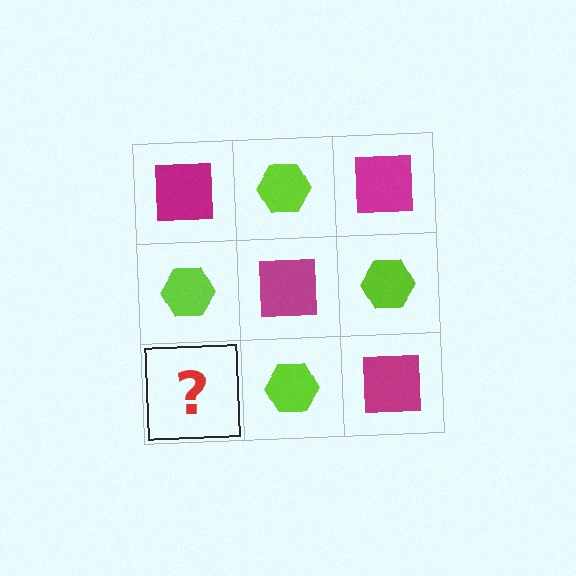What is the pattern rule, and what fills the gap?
The rule is that it alternates magenta square and lime hexagon in a checkerboard pattern. The gap should be filled with a magenta square.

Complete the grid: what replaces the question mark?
The question mark should be replaced with a magenta square.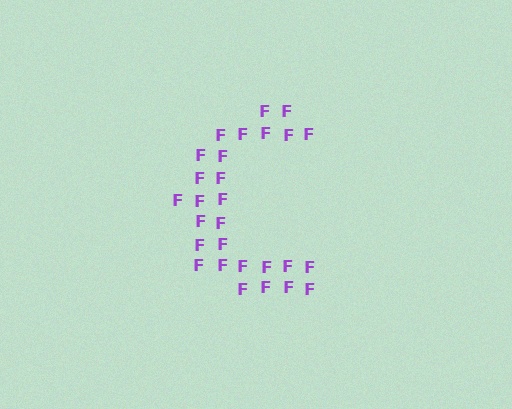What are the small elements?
The small elements are letter F's.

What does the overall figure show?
The overall figure shows the letter C.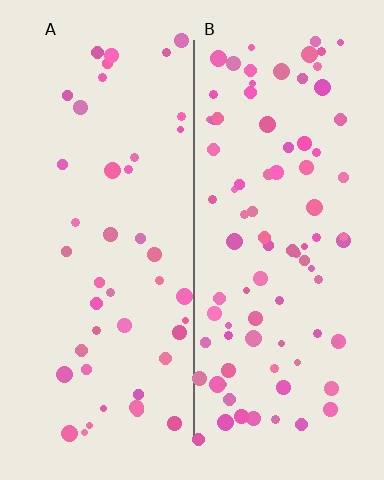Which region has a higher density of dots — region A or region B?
B (the right).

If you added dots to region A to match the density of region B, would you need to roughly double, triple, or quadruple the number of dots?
Approximately double.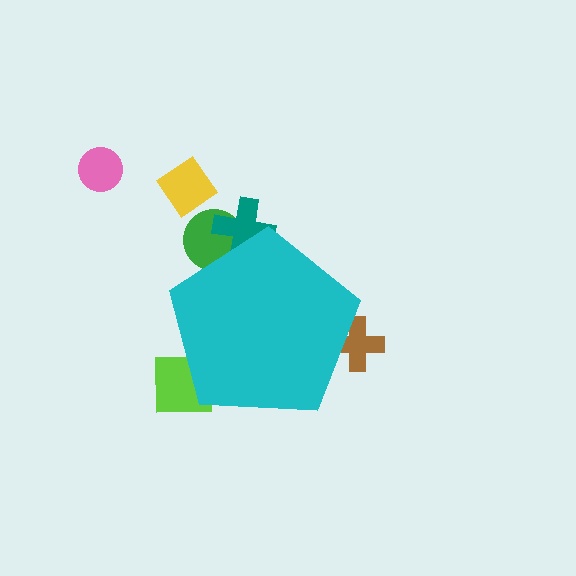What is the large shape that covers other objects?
A cyan pentagon.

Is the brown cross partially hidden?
Yes, the brown cross is partially hidden behind the cyan pentagon.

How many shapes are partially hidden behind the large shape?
4 shapes are partially hidden.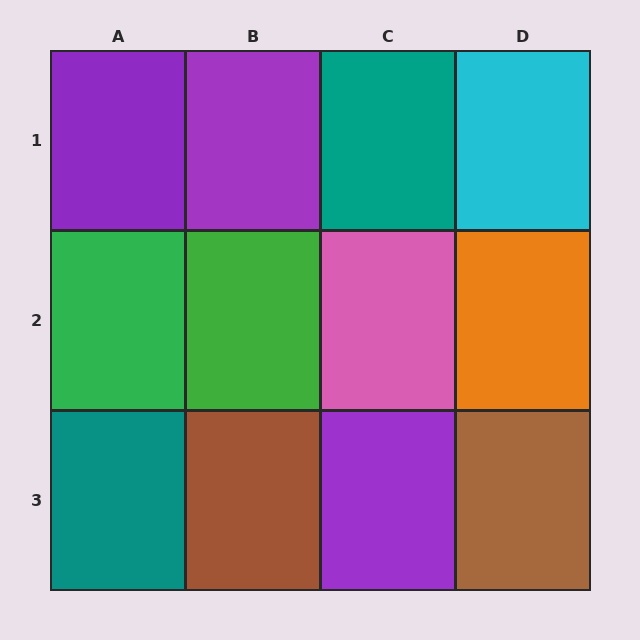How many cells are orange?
1 cell is orange.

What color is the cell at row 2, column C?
Pink.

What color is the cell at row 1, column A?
Purple.